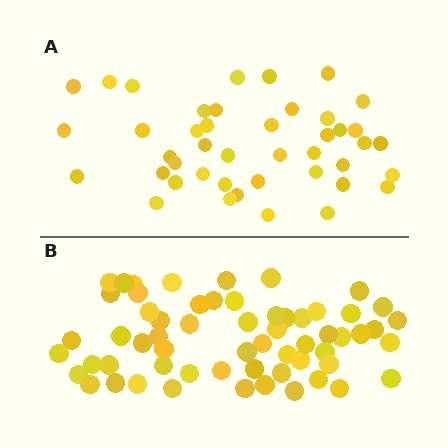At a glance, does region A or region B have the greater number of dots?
Region B (the bottom region) has more dots.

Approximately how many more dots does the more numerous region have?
Region B has approximately 15 more dots than region A.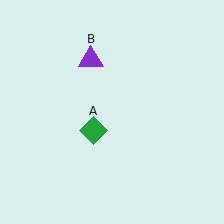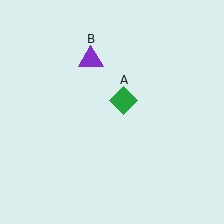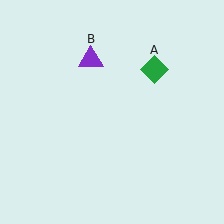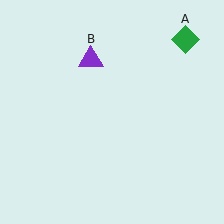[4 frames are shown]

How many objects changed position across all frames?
1 object changed position: green diamond (object A).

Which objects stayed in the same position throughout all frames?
Purple triangle (object B) remained stationary.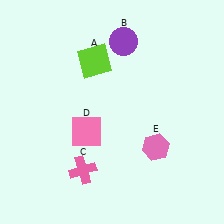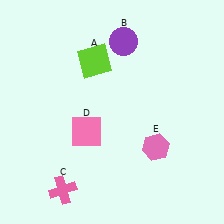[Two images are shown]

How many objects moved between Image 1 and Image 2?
1 object moved between the two images.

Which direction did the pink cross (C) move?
The pink cross (C) moved left.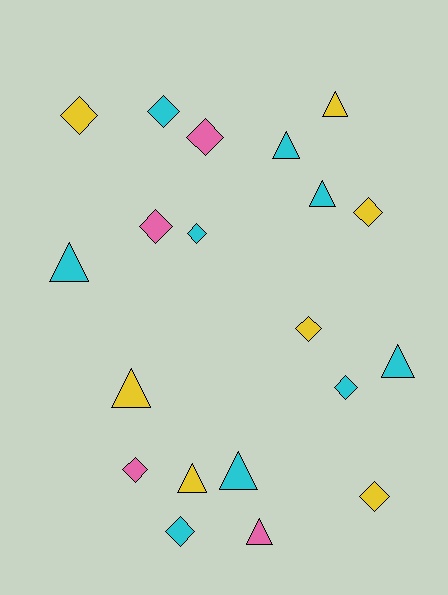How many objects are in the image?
There are 20 objects.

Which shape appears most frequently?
Diamond, with 11 objects.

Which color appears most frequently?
Cyan, with 9 objects.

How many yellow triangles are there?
There are 3 yellow triangles.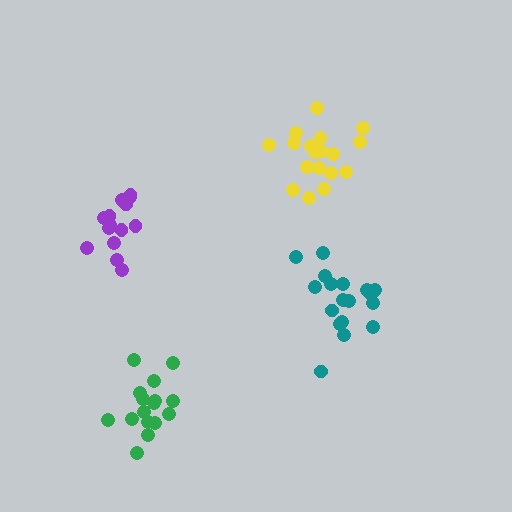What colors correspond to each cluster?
The clusters are colored: teal, yellow, purple, green.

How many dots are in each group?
Group 1: 18 dots, Group 2: 18 dots, Group 3: 14 dots, Group 4: 16 dots (66 total).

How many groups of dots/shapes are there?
There are 4 groups.